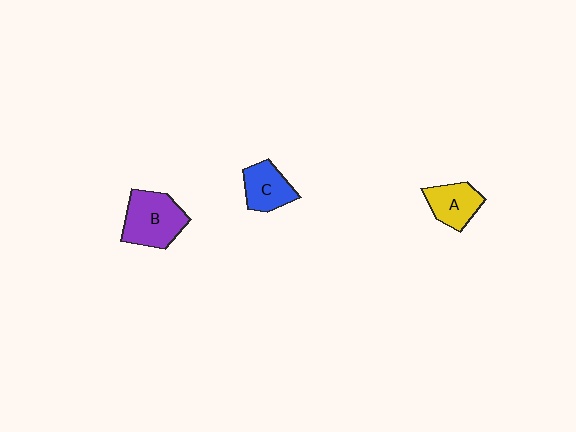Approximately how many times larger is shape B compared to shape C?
Approximately 1.5 times.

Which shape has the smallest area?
Shape A (yellow).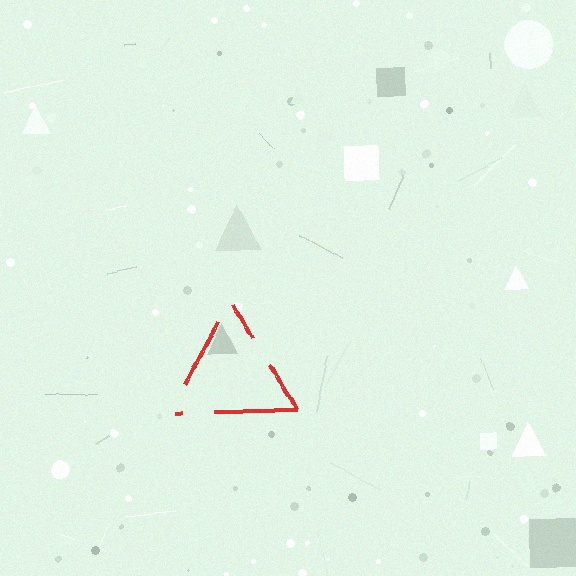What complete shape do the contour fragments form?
The contour fragments form a triangle.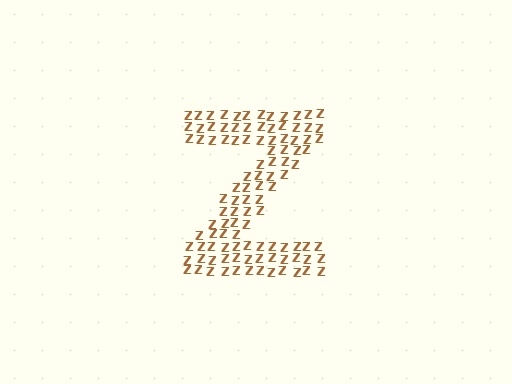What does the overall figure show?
The overall figure shows the letter Z.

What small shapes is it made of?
It is made of small letter Z's.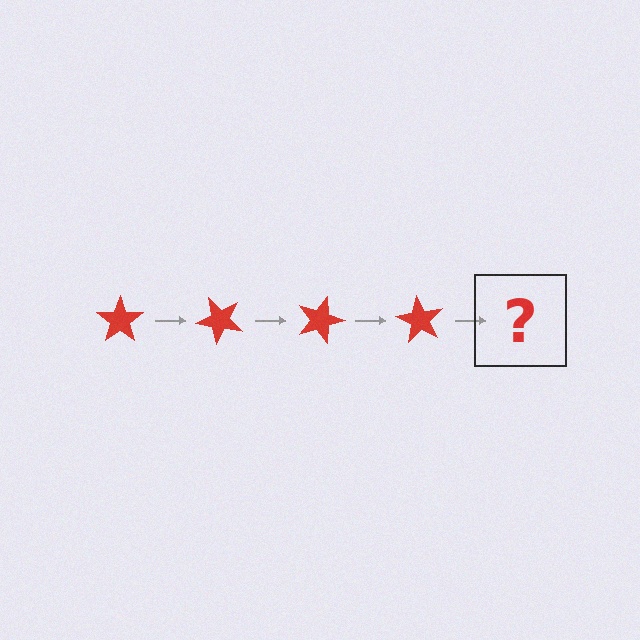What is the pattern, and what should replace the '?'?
The pattern is that the star rotates 45 degrees each step. The '?' should be a red star rotated 180 degrees.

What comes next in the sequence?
The next element should be a red star rotated 180 degrees.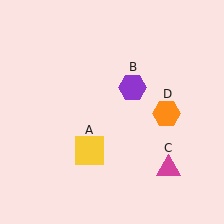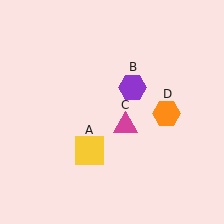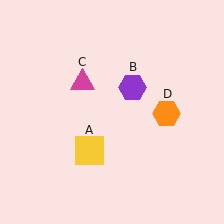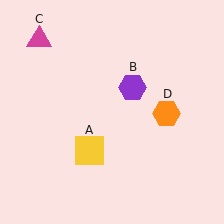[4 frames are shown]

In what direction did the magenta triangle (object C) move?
The magenta triangle (object C) moved up and to the left.